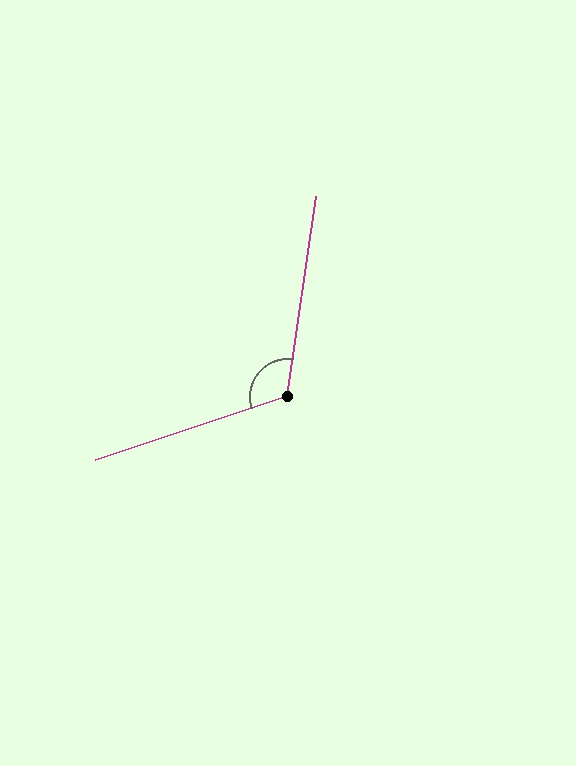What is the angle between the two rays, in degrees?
Approximately 117 degrees.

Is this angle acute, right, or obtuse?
It is obtuse.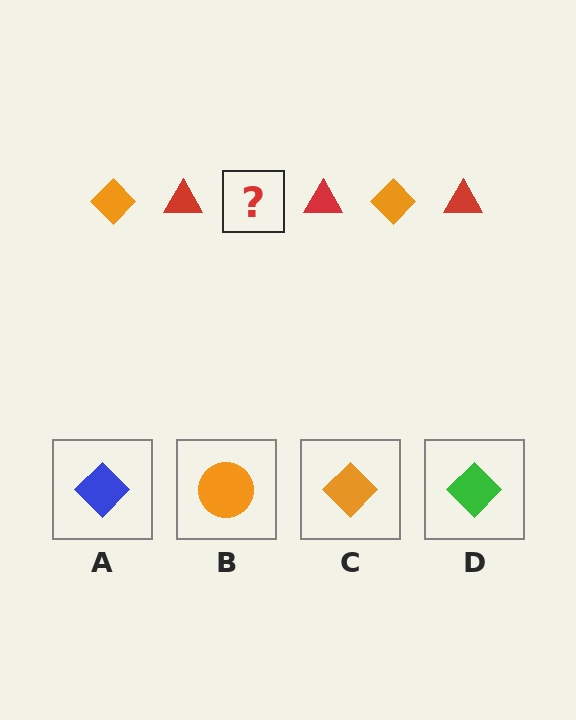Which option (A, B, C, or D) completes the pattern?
C.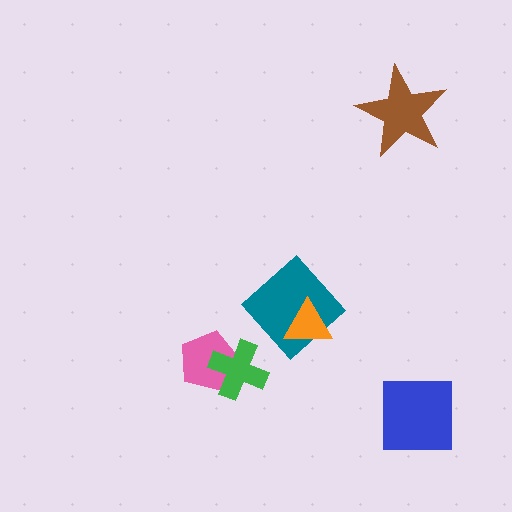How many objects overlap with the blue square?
0 objects overlap with the blue square.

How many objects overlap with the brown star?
0 objects overlap with the brown star.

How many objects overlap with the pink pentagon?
1 object overlaps with the pink pentagon.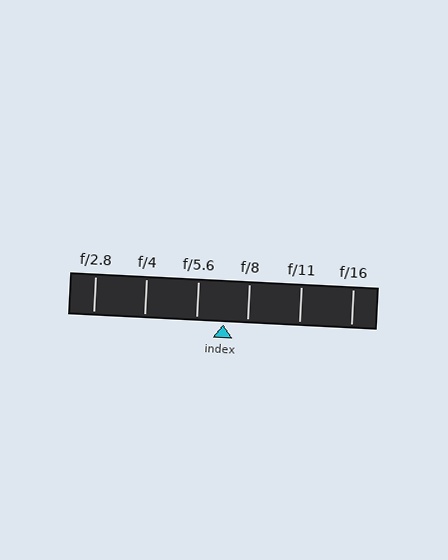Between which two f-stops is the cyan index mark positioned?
The index mark is between f/5.6 and f/8.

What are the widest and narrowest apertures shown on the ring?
The widest aperture shown is f/2.8 and the narrowest is f/16.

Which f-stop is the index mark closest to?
The index mark is closest to f/8.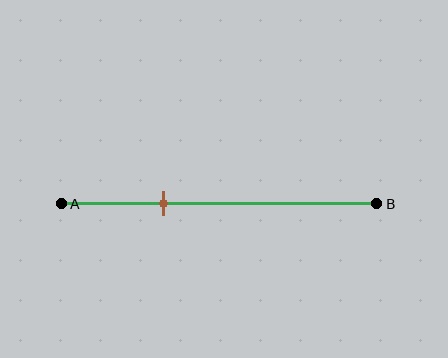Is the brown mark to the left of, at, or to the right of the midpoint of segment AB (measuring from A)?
The brown mark is to the left of the midpoint of segment AB.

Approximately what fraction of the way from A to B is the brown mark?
The brown mark is approximately 30% of the way from A to B.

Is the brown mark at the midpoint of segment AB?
No, the mark is at about 30% from A, not at the 50% midpoint.